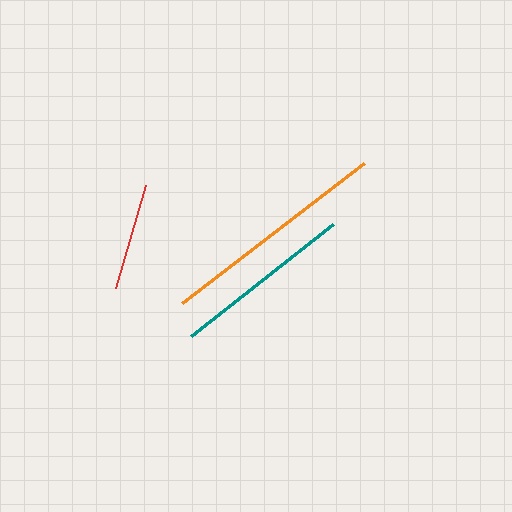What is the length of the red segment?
The red segment is approximately 107 pixels long.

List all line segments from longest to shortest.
From longest to shortest: orange, teal, red.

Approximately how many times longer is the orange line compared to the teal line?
The orange line is approximately 1.3 times the length of the teal line.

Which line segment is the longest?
The orange line is the longest at approximately 230 pixels.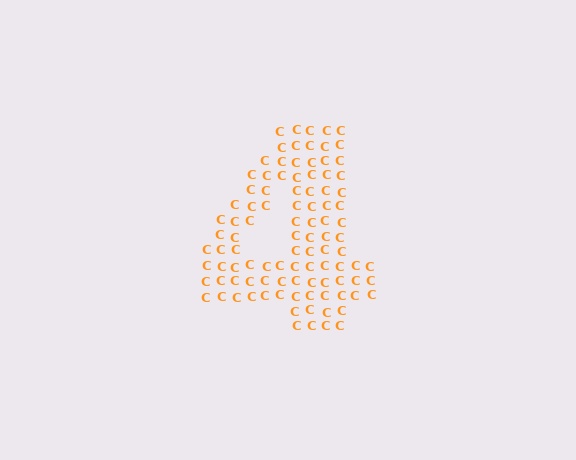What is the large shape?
The large shape is the digit 4.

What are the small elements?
The small elements are letter C's.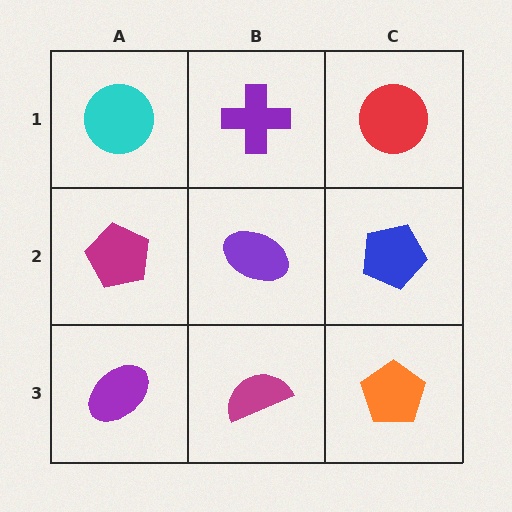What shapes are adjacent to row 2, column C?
A red circle (row 1, column C), an orange pentagon (row 3, column C), a purple ellipse (row 2, column B).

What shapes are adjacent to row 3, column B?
A purple ellipse (row 2, column B), a purple ellipse (row 3, column A), an orange pentagon (row 3, column C).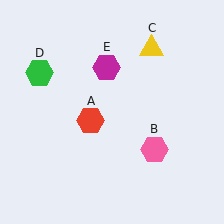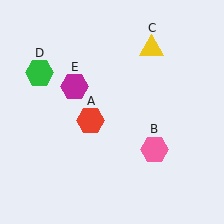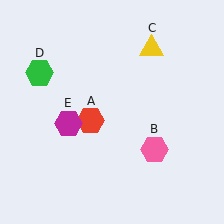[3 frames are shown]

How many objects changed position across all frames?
1 object changed position: magenta hexagon (object E).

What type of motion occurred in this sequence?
The magenta hexagon (object E) rotated counterclockwise around the center of the scene.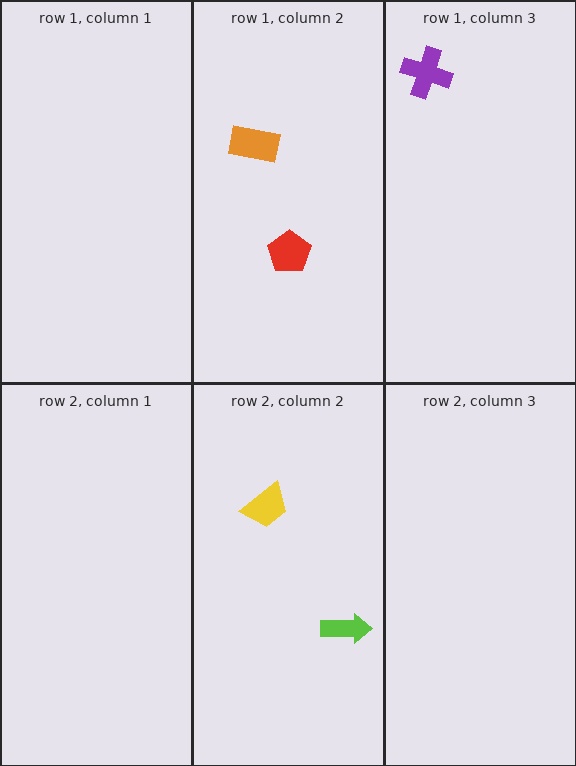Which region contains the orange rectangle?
The row 1, column 2 region.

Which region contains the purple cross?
The row 1, column 3 region.